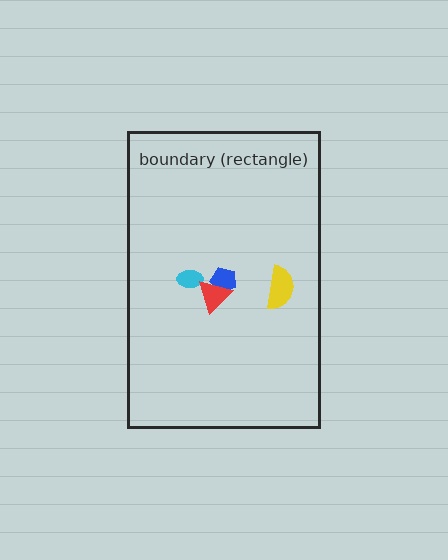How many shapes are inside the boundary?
4 inside, 0 outside.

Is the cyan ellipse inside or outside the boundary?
Inside.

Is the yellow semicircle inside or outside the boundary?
Inside.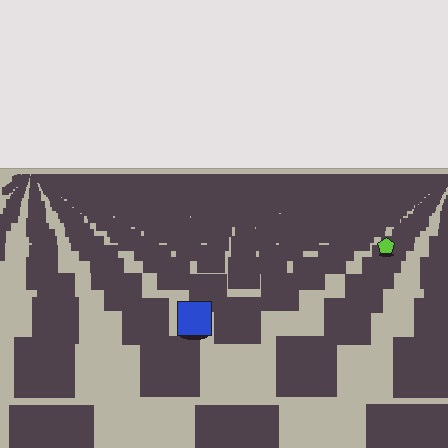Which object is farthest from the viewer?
The lime pentagon is farthest from the viewer. It appears smaller and the ground texture around it is denser.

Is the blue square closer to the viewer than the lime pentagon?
Yes. The blue square is closer — you can tell from the texture gradient: the ground texture is coarser near it.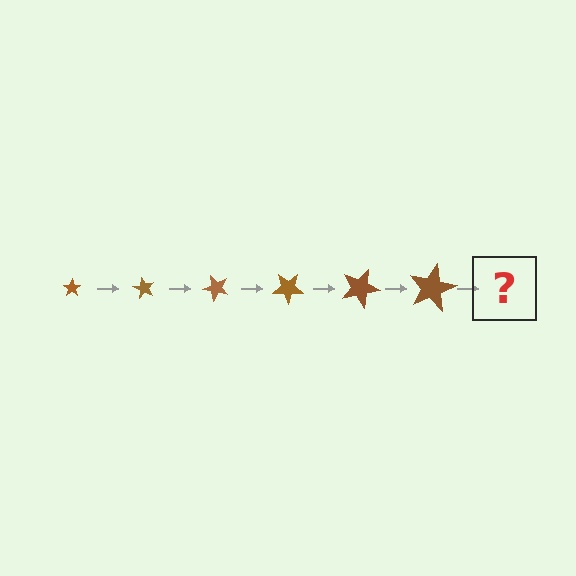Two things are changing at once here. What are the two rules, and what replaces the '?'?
The two rules are that the star grows larger each step and it rotates 60 degrees each step. The '?' should be a star, larger than the previous one and rotated 360 degrees from the start.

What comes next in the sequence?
The next element should be a star, larger than the previous one and rotated 360 degrees from the start.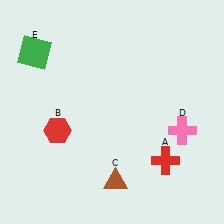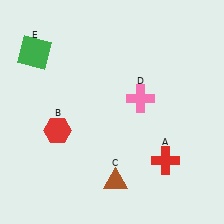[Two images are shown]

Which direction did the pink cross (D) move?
The pink cross (D) moved left.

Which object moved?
The pink cross (D) moved left.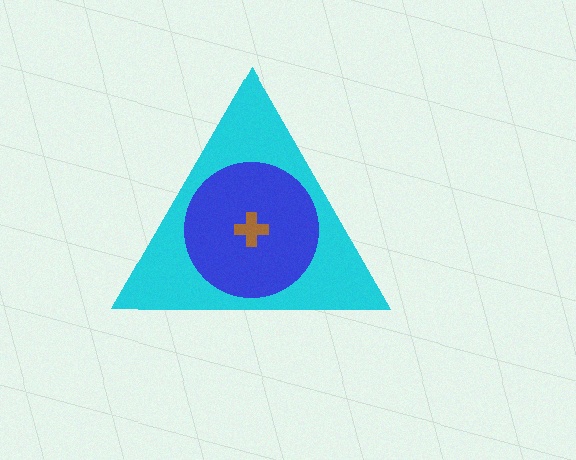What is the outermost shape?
The cyan triangle.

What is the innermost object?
The brown cross.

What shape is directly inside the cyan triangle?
The blue circle.